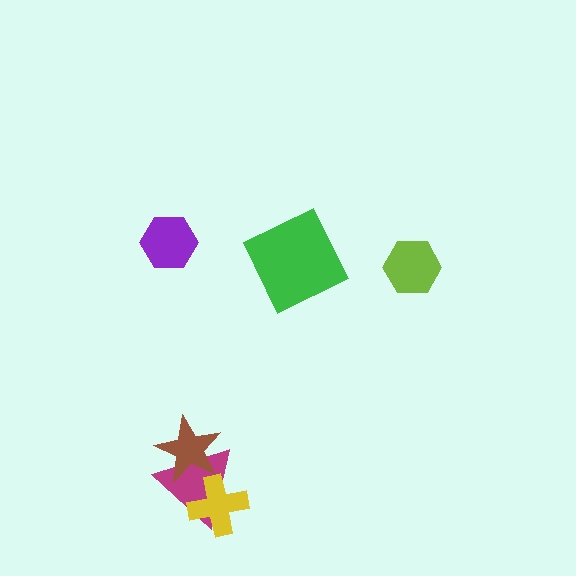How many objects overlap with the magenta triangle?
2 objects overlap with the magenta triangle.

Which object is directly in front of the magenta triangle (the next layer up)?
The yellow cross is directly in front of the magenta triangle.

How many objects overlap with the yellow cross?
1 object overlaps with the yellow cross.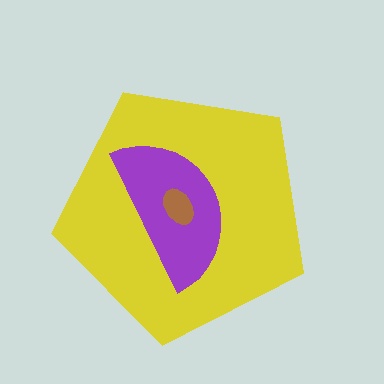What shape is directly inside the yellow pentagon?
The purple semicircle.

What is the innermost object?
The brown ellipse.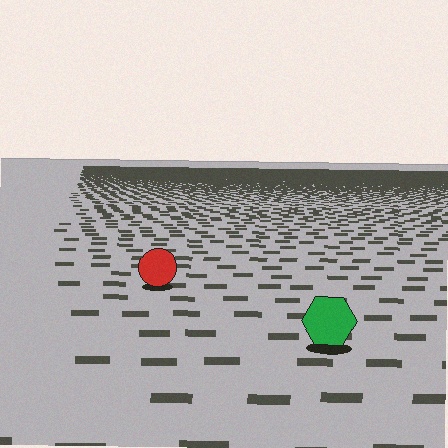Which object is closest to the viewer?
The green hexagon is closest. The texture marks near it are larger and more spread out.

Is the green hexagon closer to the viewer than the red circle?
Yes. The green hexagon is closer — you can tell from the texture gradient: the ground texture is coarser near it.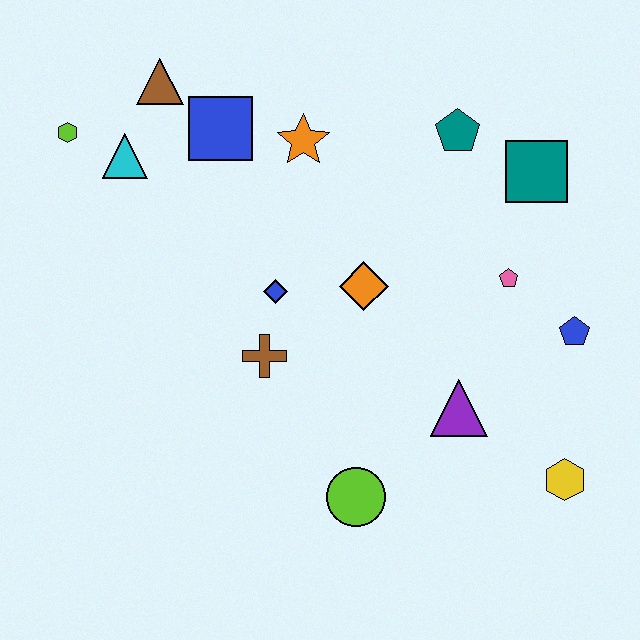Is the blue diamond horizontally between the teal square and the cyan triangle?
Yes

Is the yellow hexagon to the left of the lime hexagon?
No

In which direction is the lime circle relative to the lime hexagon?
The lime circle is below the lime hexagon.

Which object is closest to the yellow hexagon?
The purple triangle is closest to the yellow hexagon.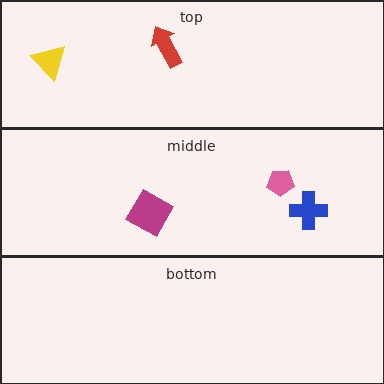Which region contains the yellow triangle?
The top region.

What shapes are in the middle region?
The pink pentagon, the blue cross, the magenta square.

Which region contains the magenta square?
The middle region.